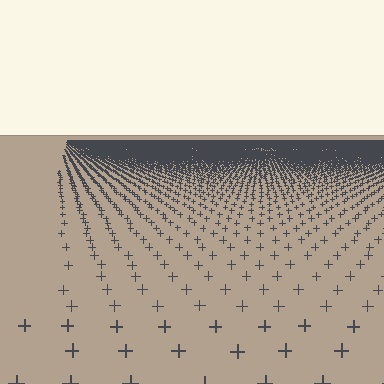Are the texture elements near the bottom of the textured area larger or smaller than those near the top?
Larger. Near the bottom, elements are closer to the viewer and appear at a bigger on-screen size.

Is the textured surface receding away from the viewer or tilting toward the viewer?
The surface is receding away from the viewer. Texture elements get smaller and denser toward the top.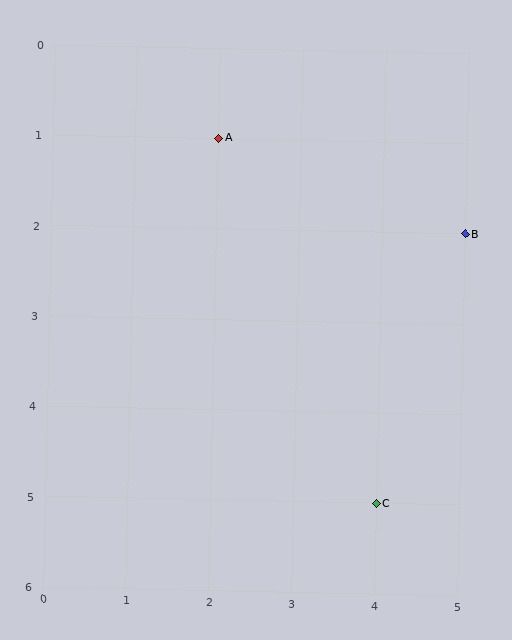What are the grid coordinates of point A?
Point A is at grid coordinates (2, 1).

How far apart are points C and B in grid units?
Points C and B are 1 column and 3 rows apart (about 3.2 grid units diagonally).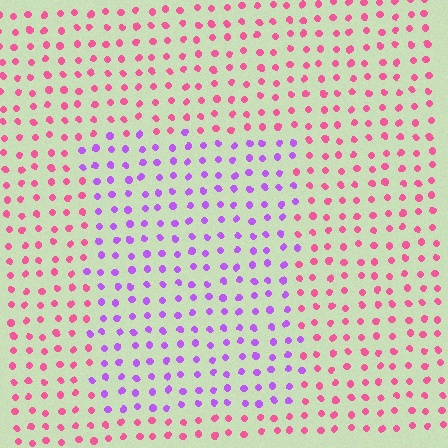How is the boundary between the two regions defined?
The boundary is defined purely by a slight shift in hue (about 55 degrees). Spacing, size, and orientation are identical on both sides.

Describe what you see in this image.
The image is filled with small pink elements in a uniform arrangement. A rectangle-shaped region is visible where the elements are tinted to a slightly different hue, forming a subtle color boundary.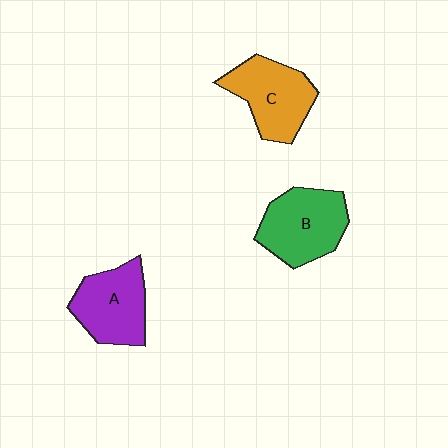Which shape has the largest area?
Shape B (green).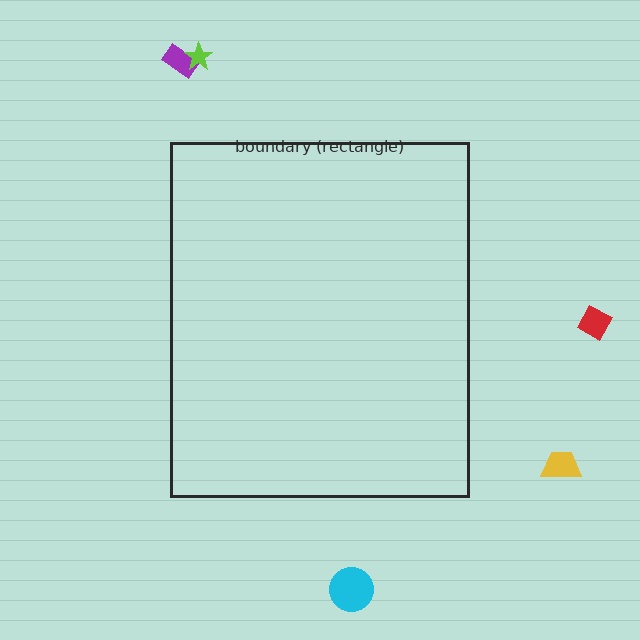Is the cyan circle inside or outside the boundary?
Outside.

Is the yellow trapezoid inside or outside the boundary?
Outside.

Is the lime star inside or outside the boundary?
Outside.